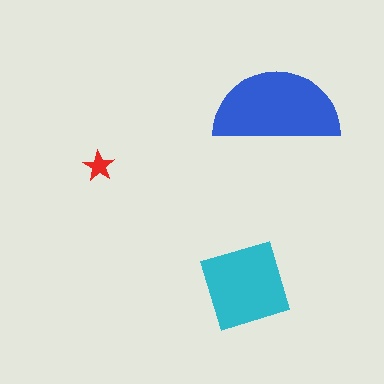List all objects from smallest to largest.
The red star, the cyan diamond, the blue semicircle.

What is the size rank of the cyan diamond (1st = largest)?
2nd.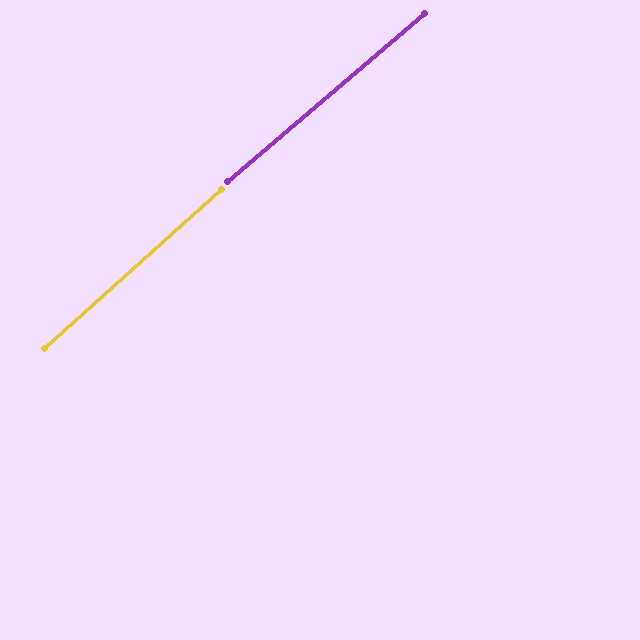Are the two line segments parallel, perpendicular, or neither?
Parallel — their directions differ by only 1.1°.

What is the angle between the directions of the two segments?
Approximately 1 degree.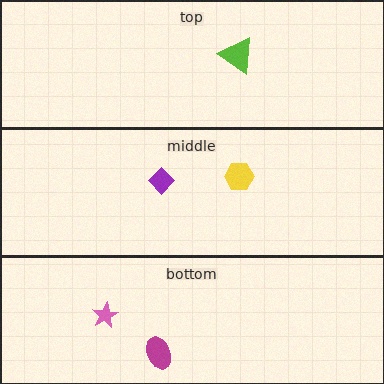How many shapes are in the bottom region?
2.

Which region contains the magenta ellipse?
The bottom region.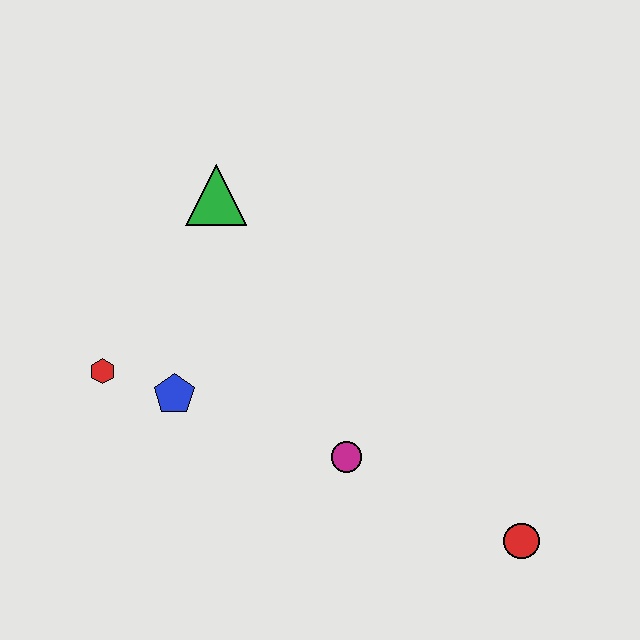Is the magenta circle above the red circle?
Yes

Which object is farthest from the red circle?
The green triangle is farthest from the red circle.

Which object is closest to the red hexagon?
The blue pentagon is closest to the red hexagon.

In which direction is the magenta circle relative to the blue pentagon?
The magenta circle is to the right of the blue pentagon.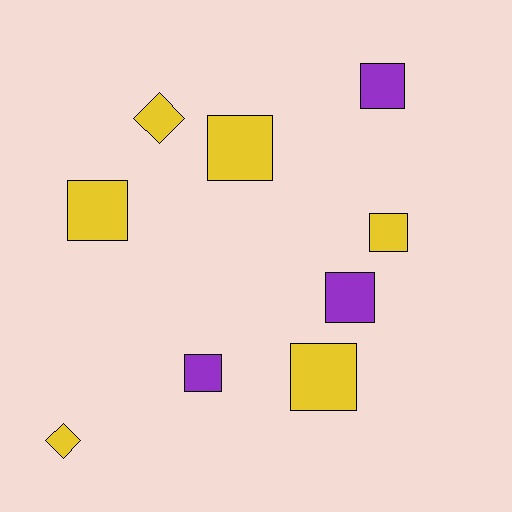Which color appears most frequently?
Yellow, with 6 objects.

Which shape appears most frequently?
Square, with 7 objects.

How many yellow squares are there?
There are 4 yellow squares.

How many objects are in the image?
There are 9 objects.